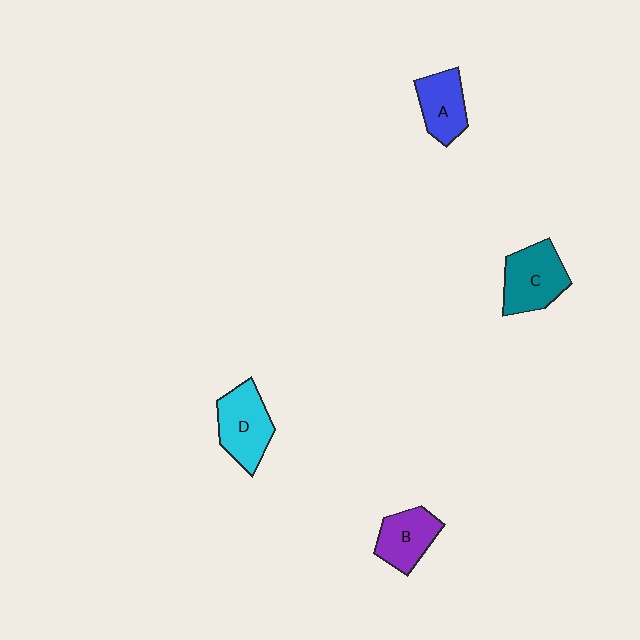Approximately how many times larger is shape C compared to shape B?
Approximately 1.2 times.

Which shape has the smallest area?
Shape A (blue).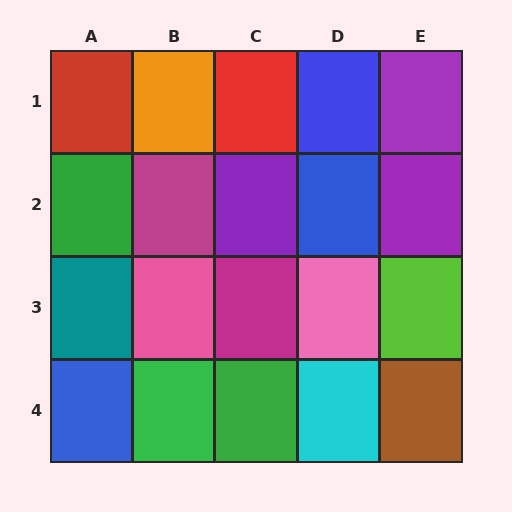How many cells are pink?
2 cells are pink.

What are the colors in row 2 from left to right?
Green, magenta, purple, blue, purple.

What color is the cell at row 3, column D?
Pink.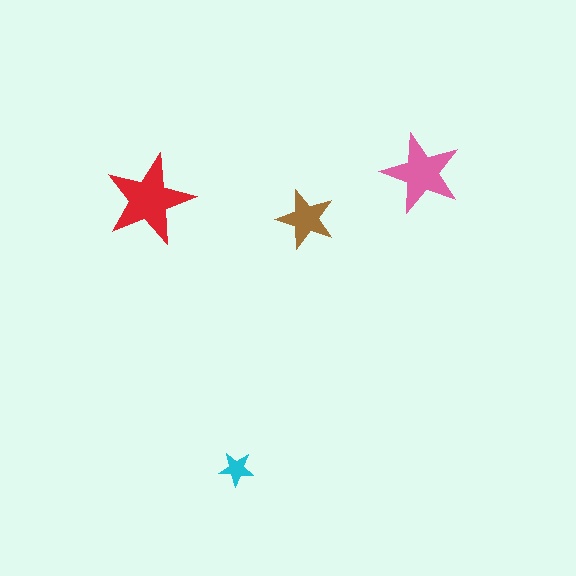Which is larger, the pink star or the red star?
The red one.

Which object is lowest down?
The cyan star is bottommost.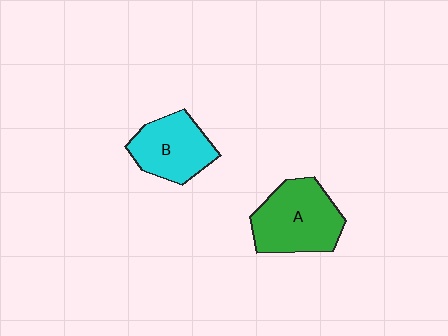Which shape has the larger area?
Shape A (green).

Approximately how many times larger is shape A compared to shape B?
Approximately 1.2 times.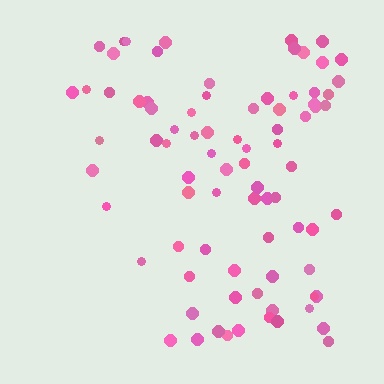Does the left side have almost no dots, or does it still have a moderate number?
Still a moderate number, just noticeably fewer than the right.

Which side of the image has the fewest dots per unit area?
The left.